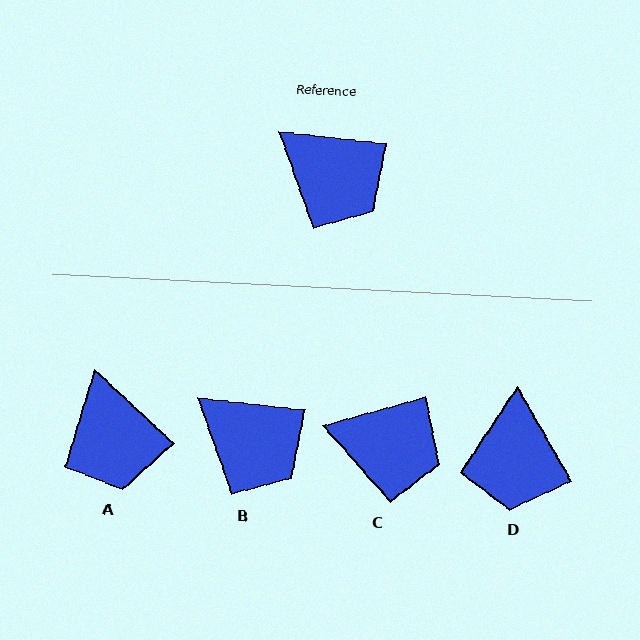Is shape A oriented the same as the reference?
No, it is off by about 37 degrees.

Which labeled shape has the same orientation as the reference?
B.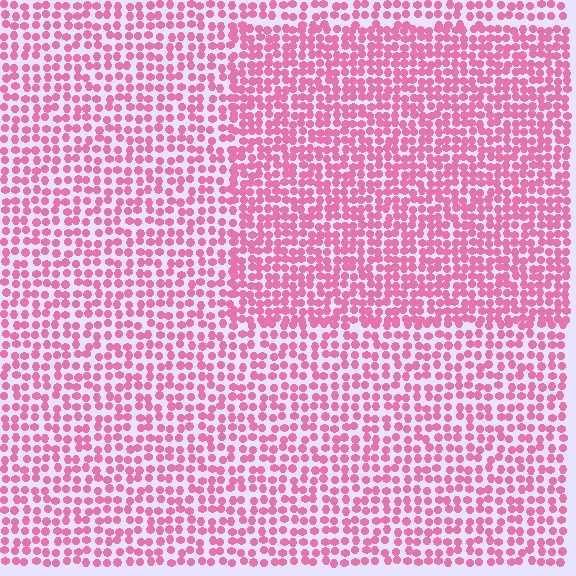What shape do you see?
I see a rectangle.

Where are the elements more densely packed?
The elements are more densely packed inside the rectangle boundary.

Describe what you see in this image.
The image contains small pink elements arranged at two different densities. A rectangle-shaped region is visible where the elements are more densely packed than the surrounding area.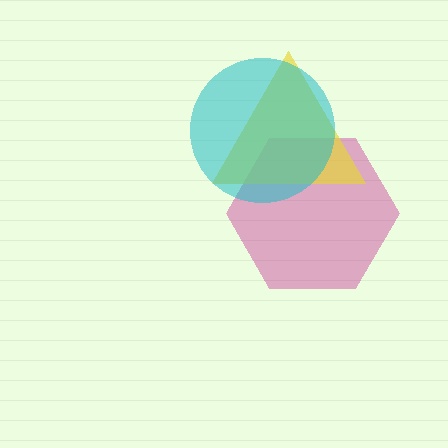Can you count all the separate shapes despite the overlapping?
Yes, there are 3 separate shapes.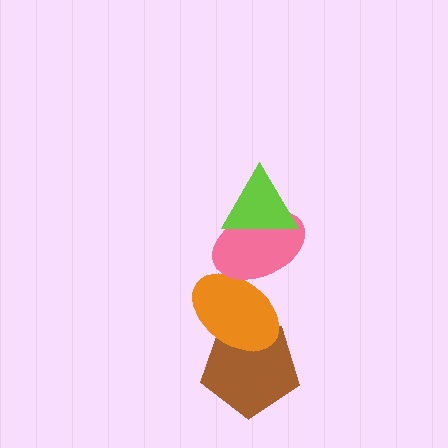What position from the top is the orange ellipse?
The orange ellipse is 3rd from the top.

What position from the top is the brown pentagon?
The brown pentagon is 4th from the top.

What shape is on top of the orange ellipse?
The pink ellipse is on top of the orange ellipse.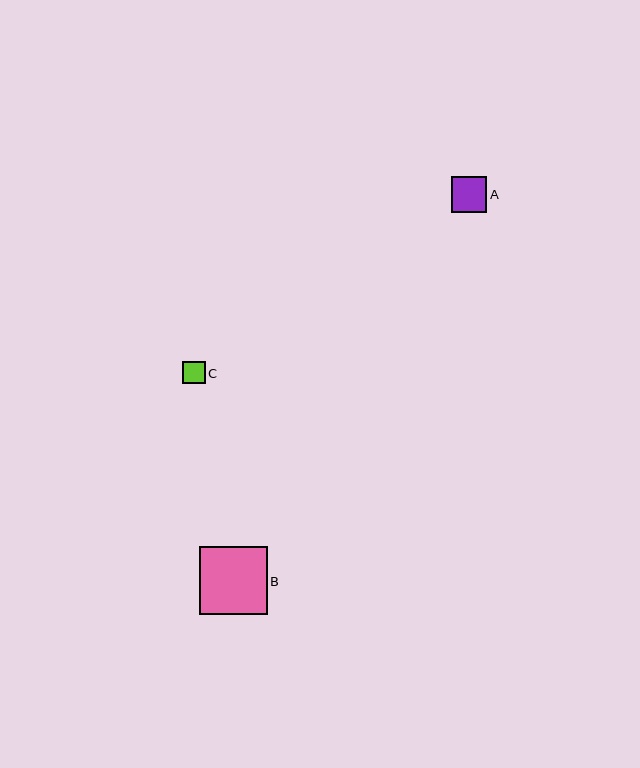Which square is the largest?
Square B is the largest with a size of approximately 68 pixels.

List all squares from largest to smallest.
From largest to smallest: B, A, C.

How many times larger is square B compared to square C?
Square B is approximately 3.0 times the size of square C.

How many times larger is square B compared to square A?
Square B is approximately 1.9 times the size of square A.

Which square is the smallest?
Square C is the smallest with a size of approximately 23 pixels.